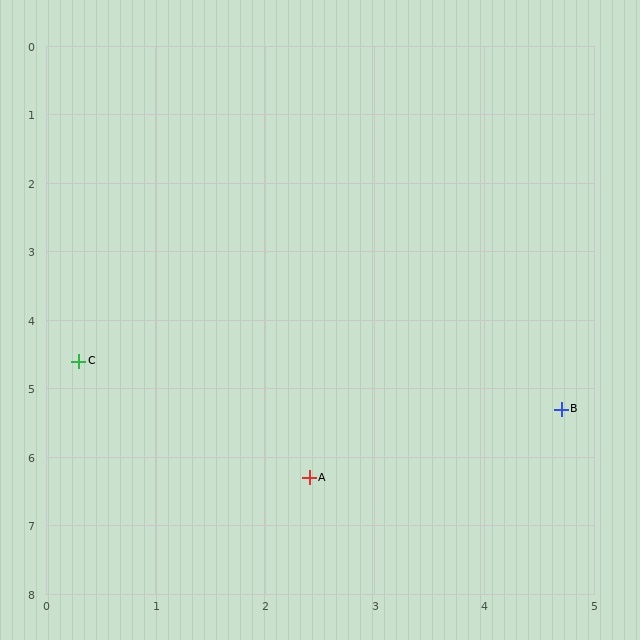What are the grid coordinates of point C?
Point C is at approximately (0.3, 4.6).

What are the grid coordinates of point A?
Point A is at approximately (2.4, 6.3).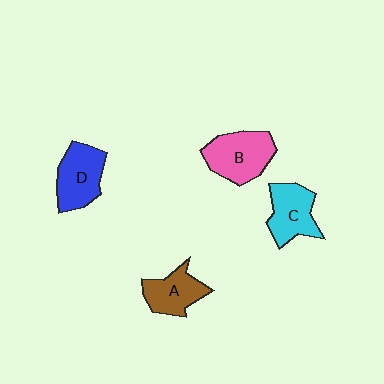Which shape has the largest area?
Shape B (pink).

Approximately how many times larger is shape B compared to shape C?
Approximately 1.2 times.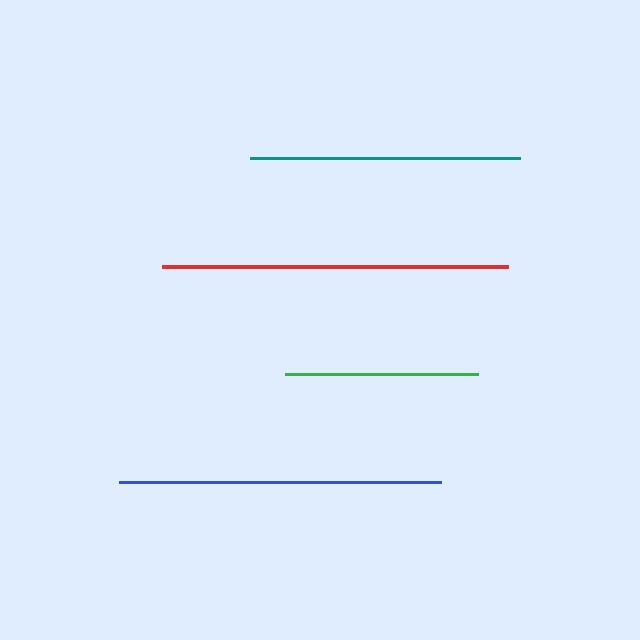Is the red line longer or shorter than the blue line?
The red line is longer than the blue line.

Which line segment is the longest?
The red line is the longest at approximately 346 pixels.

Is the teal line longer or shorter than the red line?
The red line is longer than the teal line.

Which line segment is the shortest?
The green line is the shortest at approximately 193 pixels.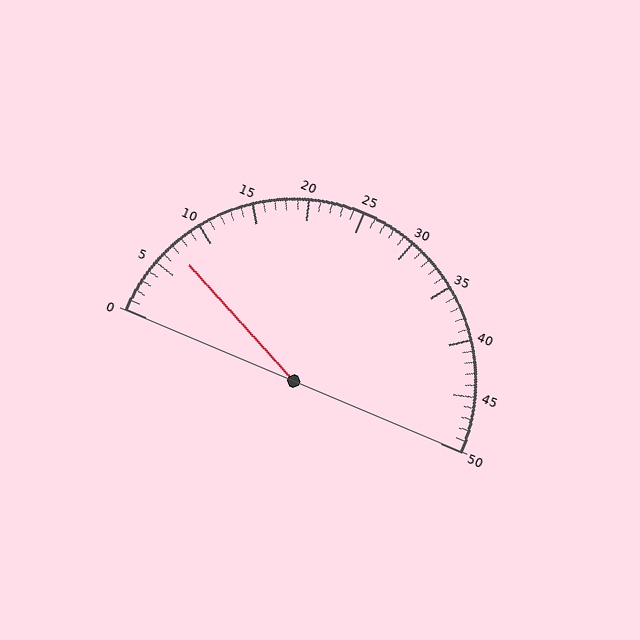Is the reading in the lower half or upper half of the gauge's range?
The reading is in the lower half of the range (0 to 50).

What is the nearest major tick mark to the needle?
The nearest major tick mark is 5.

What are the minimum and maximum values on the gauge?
The gauge ranges from 0 to 50.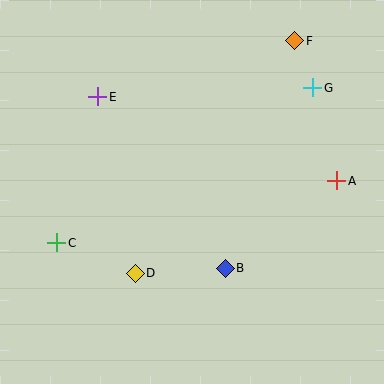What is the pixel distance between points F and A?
The distance between F and A is 146 pixels.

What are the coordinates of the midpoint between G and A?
The midpoint between G and A is at (325, 134).